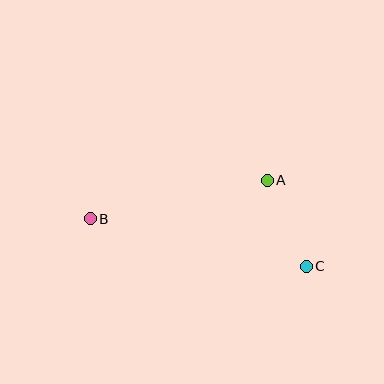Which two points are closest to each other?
Points A and C are closest to each other.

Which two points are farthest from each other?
Points B and C are farthest from each other.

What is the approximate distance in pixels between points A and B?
The distance between A and B is approximately 181 pixels.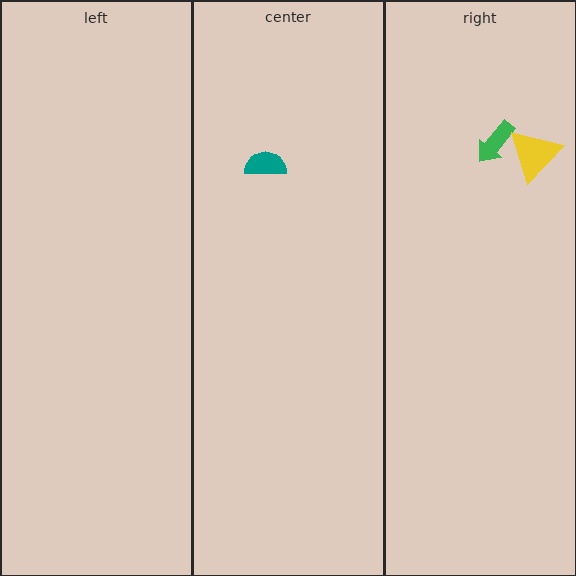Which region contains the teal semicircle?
The center region.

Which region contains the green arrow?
The right region.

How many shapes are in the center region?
1.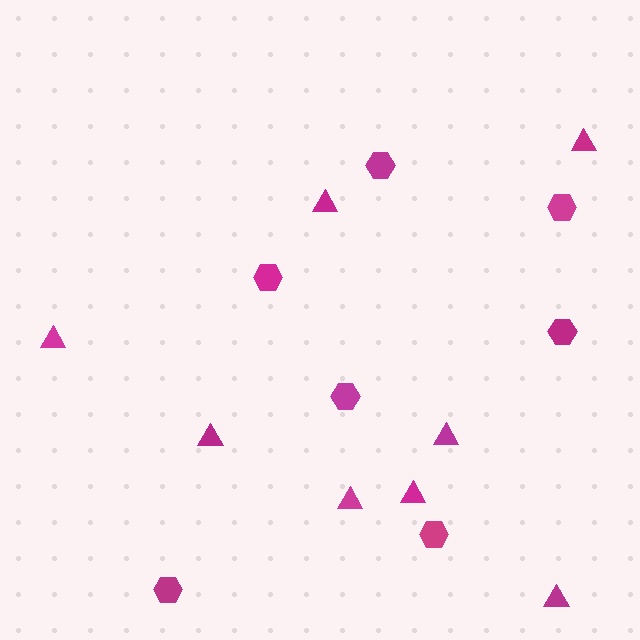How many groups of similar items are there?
There are 2 groups: one group of triangles (8) and one group of hexagons (7).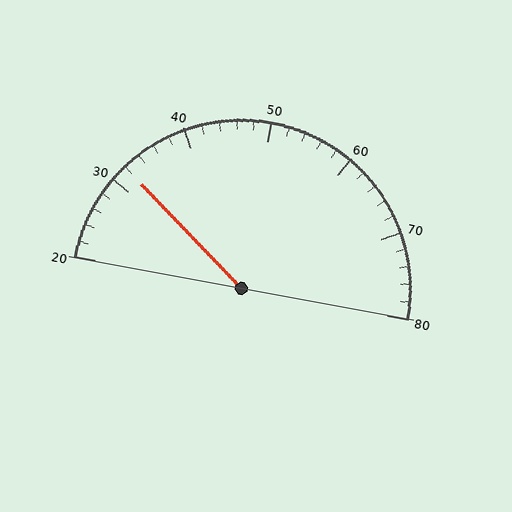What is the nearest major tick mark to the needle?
The nearest major tick mark is 30.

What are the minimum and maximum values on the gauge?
The gauge ranges from 20 to 80.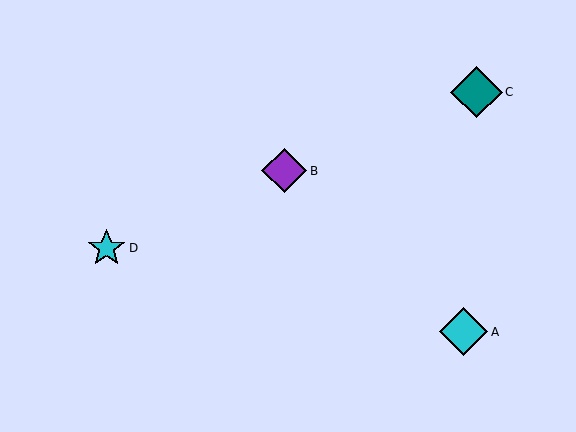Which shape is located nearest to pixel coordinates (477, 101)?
The teal diamond (labeled C) at (477, 92) is nearest to that location.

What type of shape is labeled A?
Shape A is a cyan diamond.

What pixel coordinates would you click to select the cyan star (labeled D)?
Click at (107, 248) to select the cyan star D.